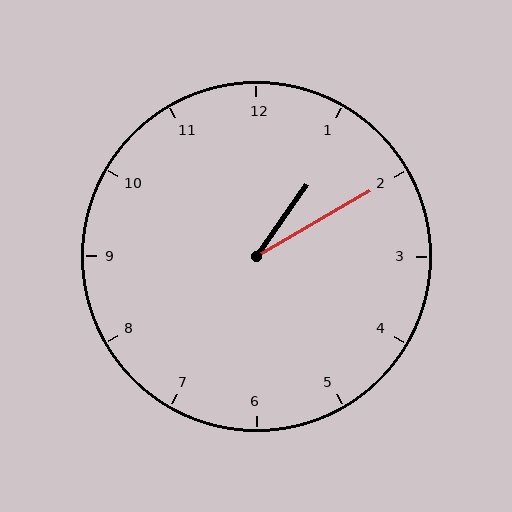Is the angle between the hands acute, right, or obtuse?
It is acute.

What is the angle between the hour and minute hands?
Approximately 25 degrees.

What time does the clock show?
1:10.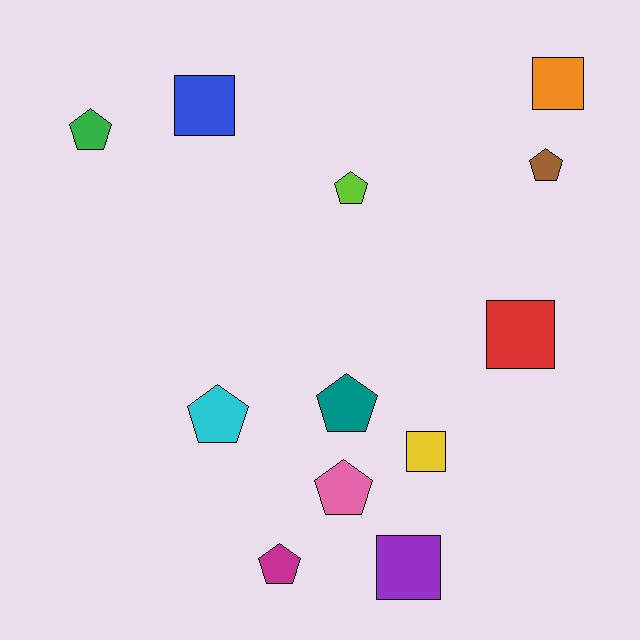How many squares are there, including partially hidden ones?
There are 5 squares.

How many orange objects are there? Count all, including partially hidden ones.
There is 1 orange object.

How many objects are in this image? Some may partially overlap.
There are 12 objects.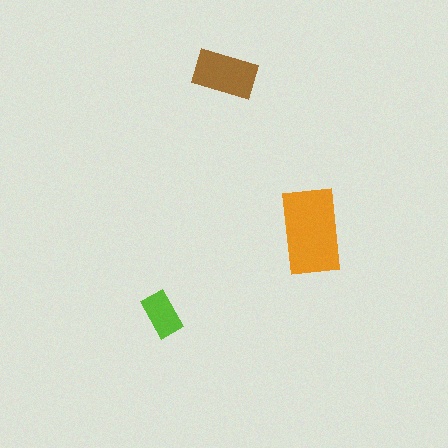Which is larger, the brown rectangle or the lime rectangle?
The brown one.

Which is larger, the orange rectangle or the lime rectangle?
The orange one.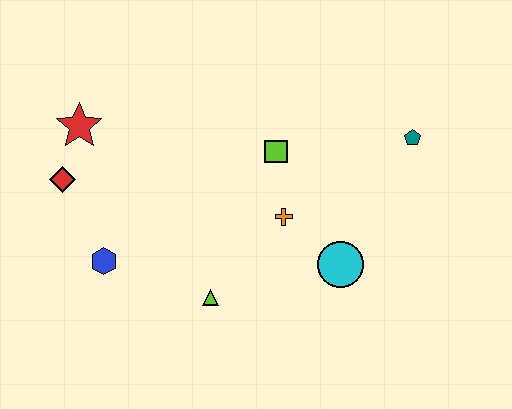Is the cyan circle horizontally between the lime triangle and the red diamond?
No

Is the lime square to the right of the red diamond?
Yes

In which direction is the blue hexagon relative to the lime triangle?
The blue hexagon is to the left of the lime triangle.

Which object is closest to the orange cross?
The lime square is closest to the orange cross.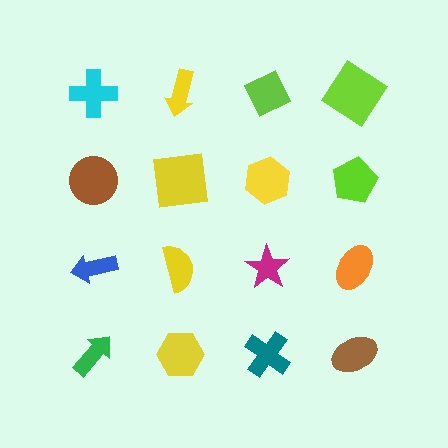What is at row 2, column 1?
A brown circle.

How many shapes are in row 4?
4 shapes.